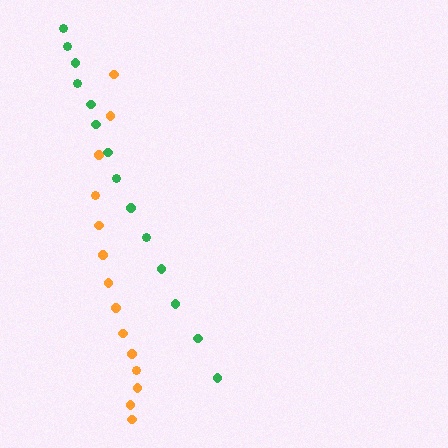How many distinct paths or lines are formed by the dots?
There are 2 distinct paths.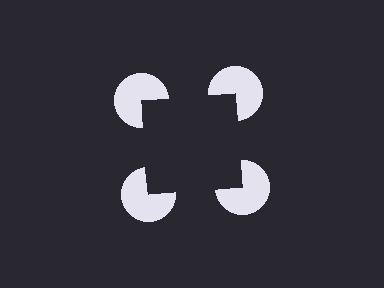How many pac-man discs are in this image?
There are 4 — one at each vertex of the illusory square.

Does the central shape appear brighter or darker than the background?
It typically appears slightly darker than the background, even though no actual brightness change is drawn.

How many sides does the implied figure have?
4 sides.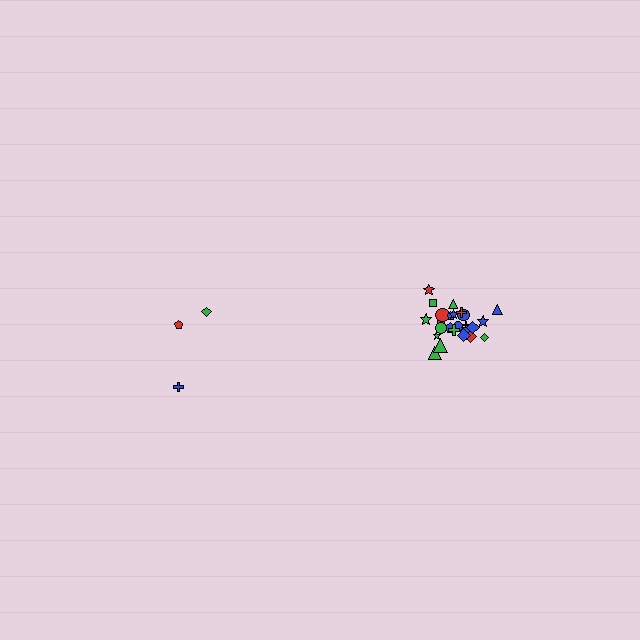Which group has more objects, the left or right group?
The right group.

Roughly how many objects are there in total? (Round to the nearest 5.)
Roughly 30 objects in total.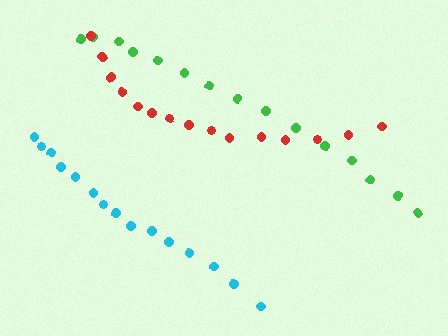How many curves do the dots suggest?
There are 3 distinct paths.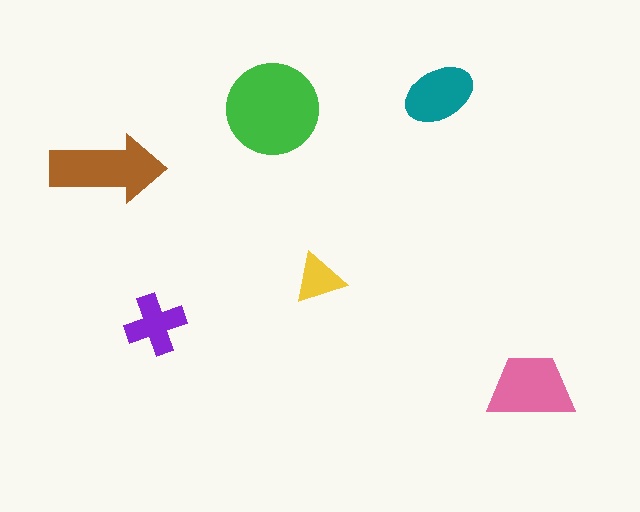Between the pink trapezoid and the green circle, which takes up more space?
The green circle.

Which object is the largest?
The green circle.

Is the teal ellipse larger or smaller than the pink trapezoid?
Smaller.